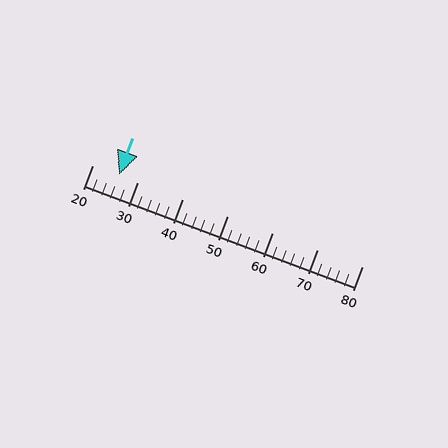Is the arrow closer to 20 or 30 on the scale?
The arrow is closer to 30.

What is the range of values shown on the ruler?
The ruler shows values from 20 to 80.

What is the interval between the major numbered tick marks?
The major tick marks are spaced 10 units apart.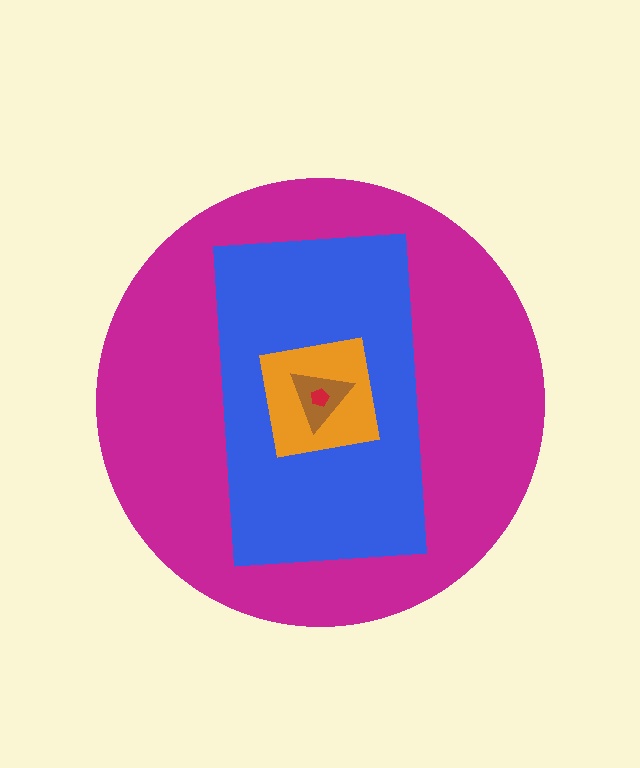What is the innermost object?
The red pentagon.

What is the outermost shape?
The magenta circle.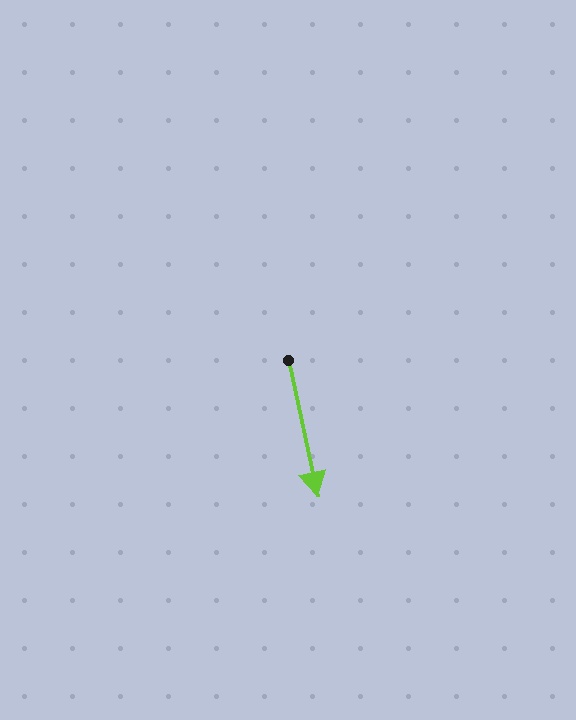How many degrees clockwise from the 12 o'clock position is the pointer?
Approximately 168 degrees.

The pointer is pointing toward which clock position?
Roughly 6 o'clock.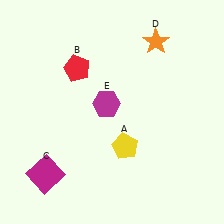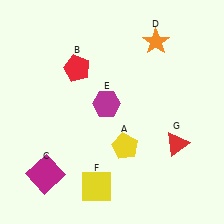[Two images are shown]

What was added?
A yellow square (F), a red triangle (G) were added in Image 2.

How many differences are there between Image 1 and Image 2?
There are 2 differences between the two images.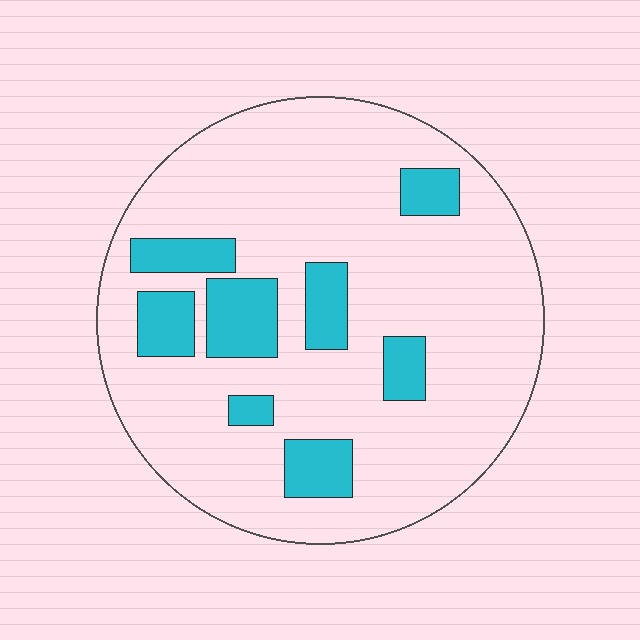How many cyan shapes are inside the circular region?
8.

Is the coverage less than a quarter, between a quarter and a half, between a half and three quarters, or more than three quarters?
Less than a quarter.